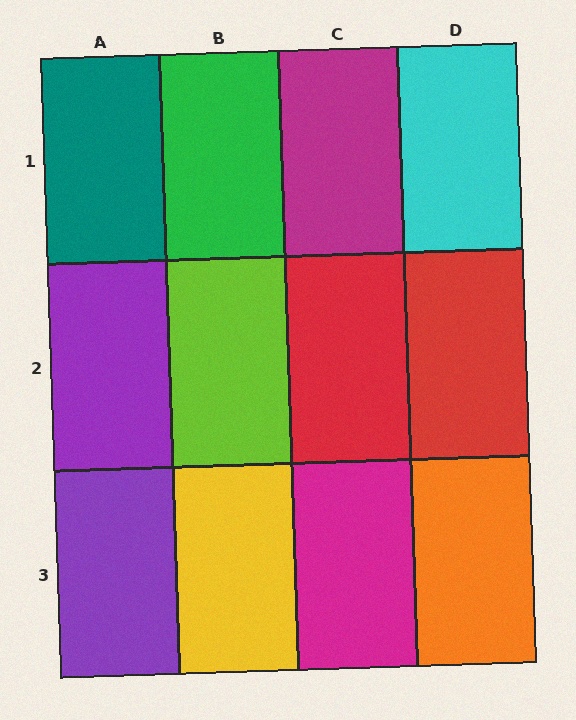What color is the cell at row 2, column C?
Red.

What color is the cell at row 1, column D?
Cyan.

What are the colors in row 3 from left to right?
Purple, yellow, magenta, orange.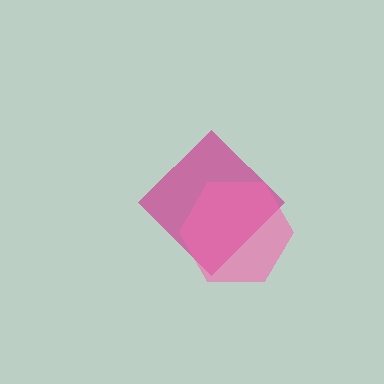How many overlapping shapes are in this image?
There are 2 overlapping shapes in the image.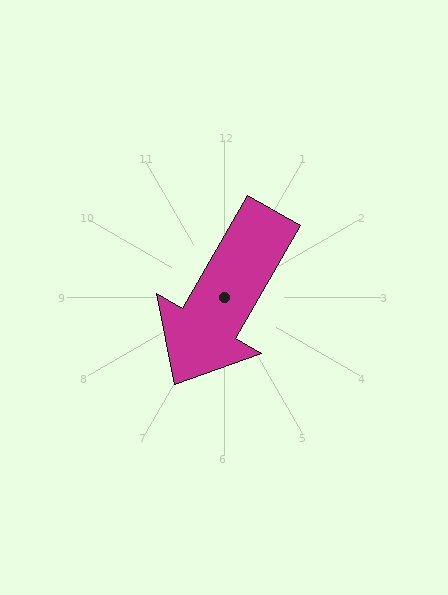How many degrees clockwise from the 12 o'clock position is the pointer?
Approximately 210 degrees.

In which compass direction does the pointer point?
Southwest.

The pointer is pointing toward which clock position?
Roughly 7 o'clock.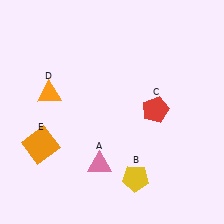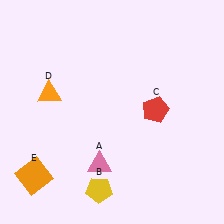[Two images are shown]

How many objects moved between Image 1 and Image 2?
2 objects moved between the two images.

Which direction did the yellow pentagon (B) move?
The yellow pentagon (B) moved left.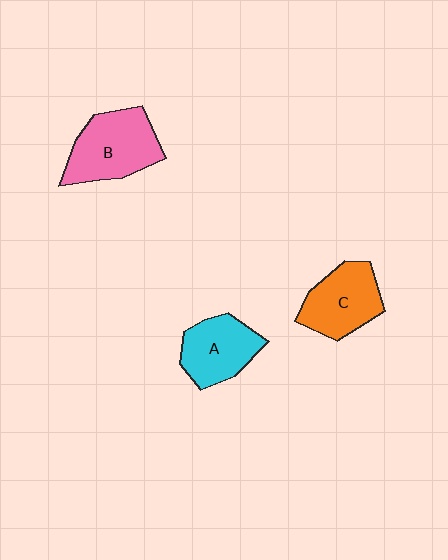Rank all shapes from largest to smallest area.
From largest to smallest: B (pink), C (orange), A (cyan).